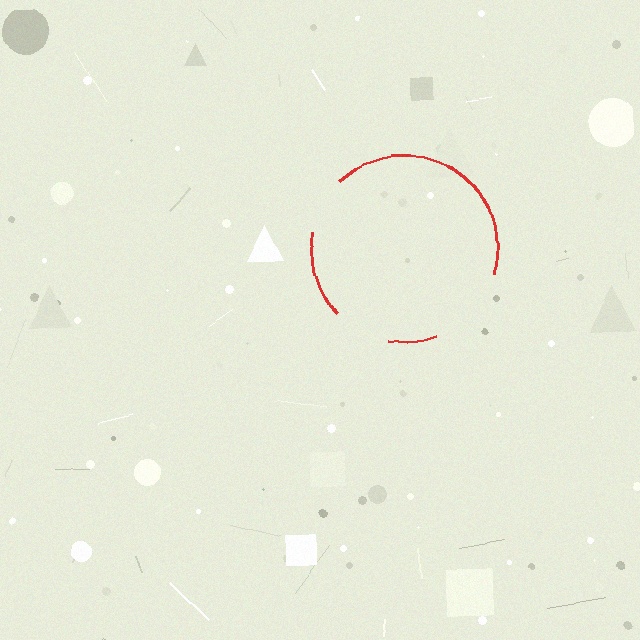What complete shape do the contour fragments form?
The contour fragments form a circle.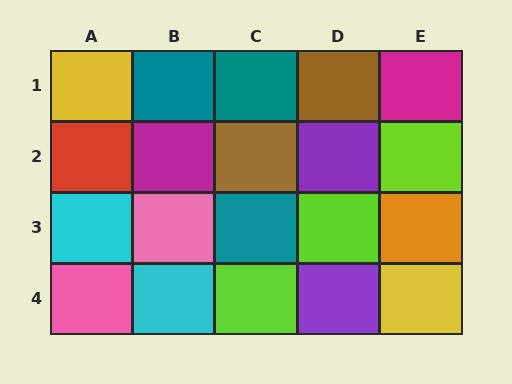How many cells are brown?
2 cells are brown.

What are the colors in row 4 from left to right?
Pink, cyan, lime, purple, yellow.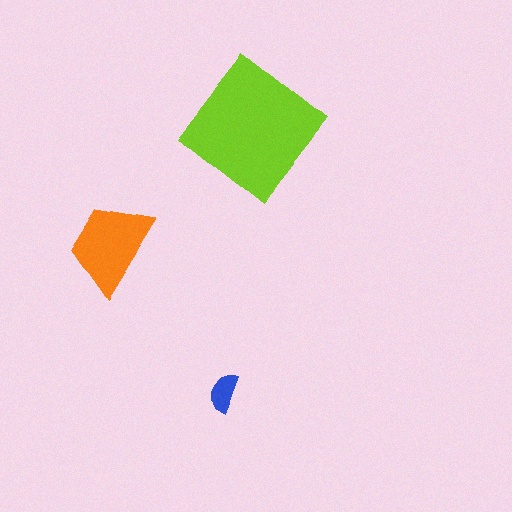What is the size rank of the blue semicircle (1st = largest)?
3rd.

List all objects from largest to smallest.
The lime diamond, the orange trapezoid, the blue semicircle.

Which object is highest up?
The lime diamond is topmost.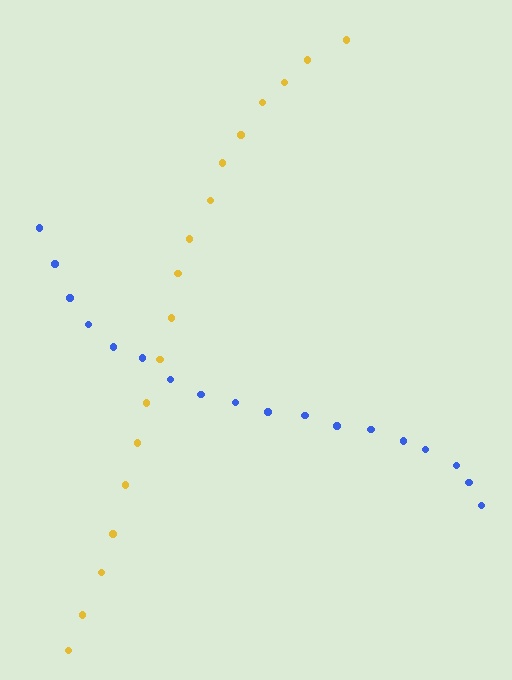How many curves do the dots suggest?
There are 2 distinct paths.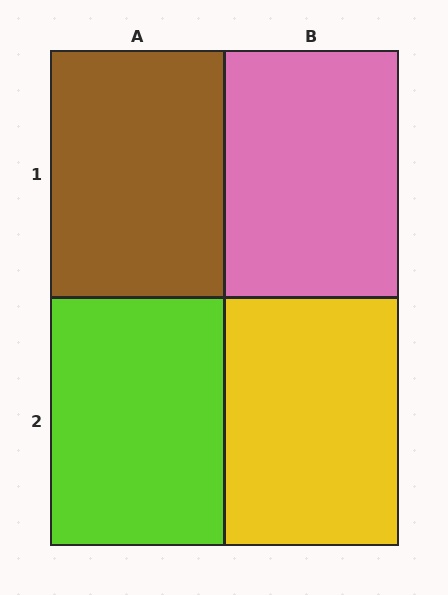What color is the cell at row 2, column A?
Lime.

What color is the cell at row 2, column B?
Yellow.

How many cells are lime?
1 cell is lime.